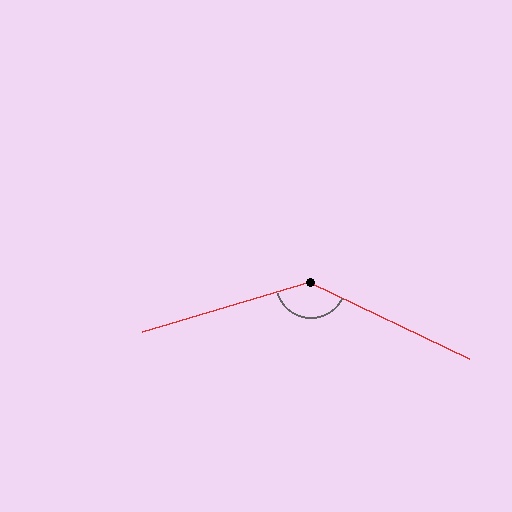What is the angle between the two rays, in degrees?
Approximately 137 degrees.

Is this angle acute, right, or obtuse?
It is obtuse.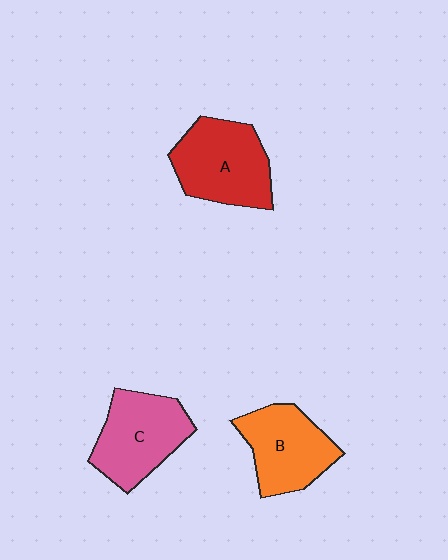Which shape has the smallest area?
Shape B (orange).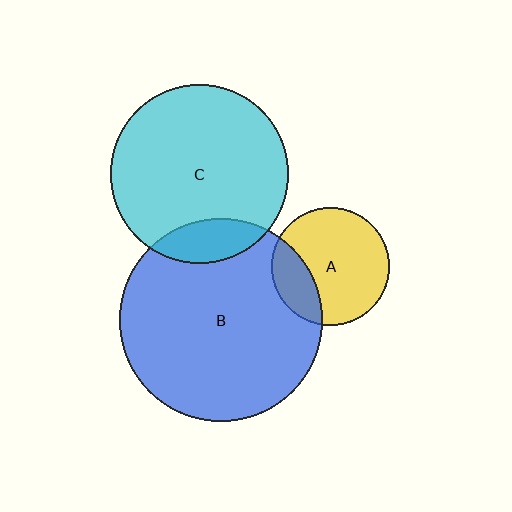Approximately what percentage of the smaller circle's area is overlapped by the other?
Approximately 15%.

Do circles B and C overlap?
Yes.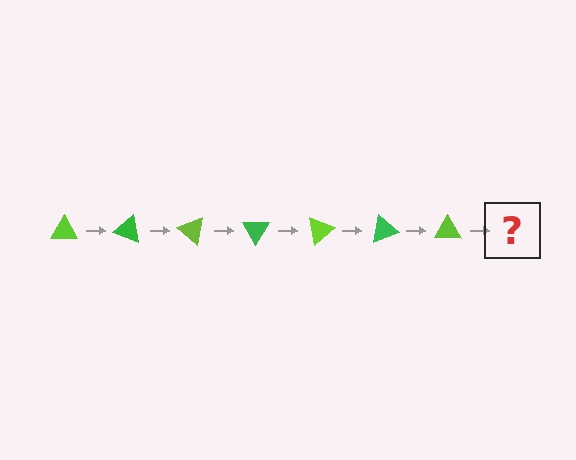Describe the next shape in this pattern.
It should be a green triangle, rotated 140 degrees from the start.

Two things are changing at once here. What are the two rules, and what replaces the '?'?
The two rules are that it rotates 20 degrees each step and the color cycles through lime and green. The '?' should be a green triangle, rotated 140 degrees from the start.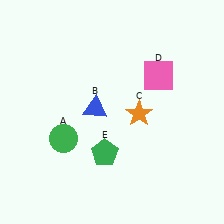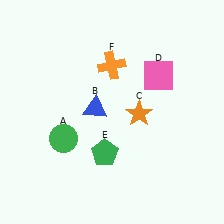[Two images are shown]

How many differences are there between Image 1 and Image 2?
There is 1 difference between the two images.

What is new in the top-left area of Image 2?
An orange cross (F) was added in the top-left area of Image 2.